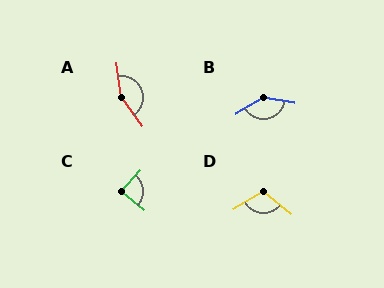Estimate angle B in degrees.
Approximately 138 degrees.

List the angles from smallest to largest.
C (87°), D (108°), B (138°), A (152°).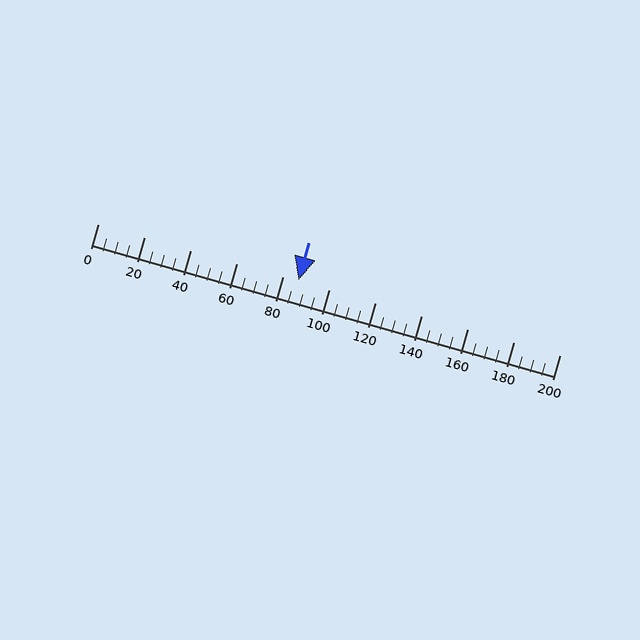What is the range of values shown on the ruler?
The ruler shows values from 0 to 200.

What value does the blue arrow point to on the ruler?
The blue arrow points to approximately 87.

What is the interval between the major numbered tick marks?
The major tick marks are spaced 20 units apart.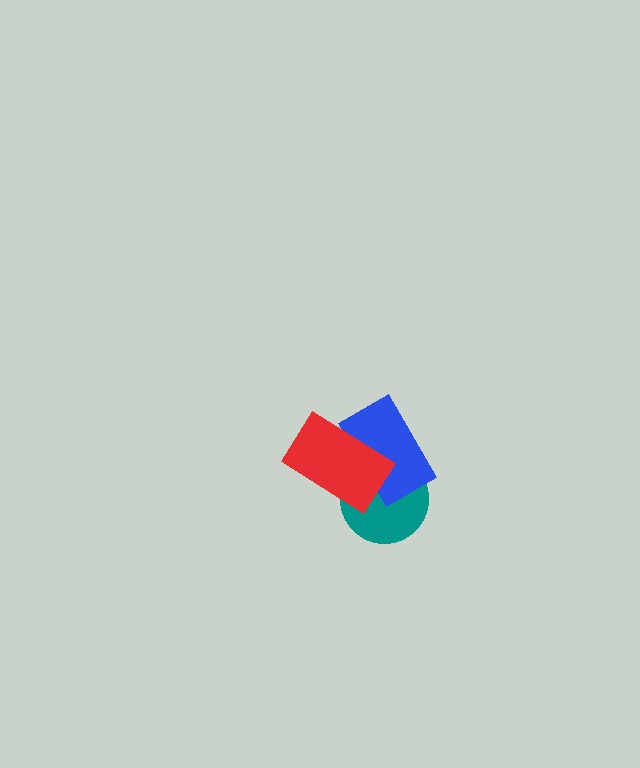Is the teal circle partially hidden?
Yes, it is partially covered by another shape.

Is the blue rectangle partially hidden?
Yes, it is partially covered by another shape.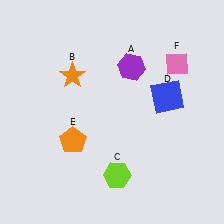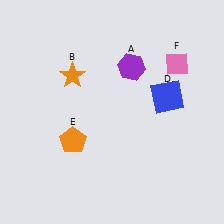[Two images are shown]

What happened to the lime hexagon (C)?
The lime hexagon (C) was removed in Image 2. It was in the bottom-right area of Image 1.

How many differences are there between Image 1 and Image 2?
There is 1 difference between the two images.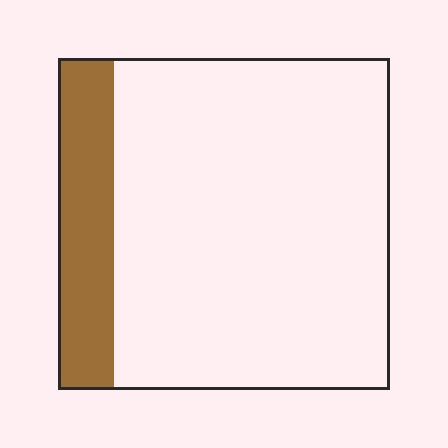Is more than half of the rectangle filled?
No.